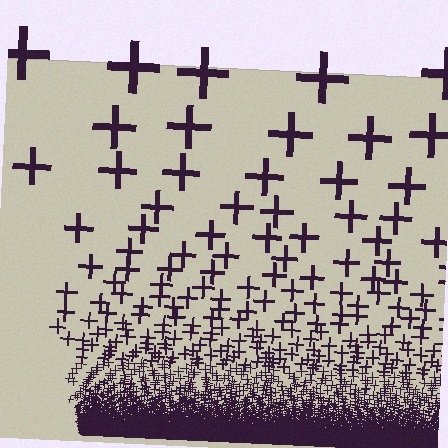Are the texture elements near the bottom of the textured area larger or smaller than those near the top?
Smaller. The gradient is inverted — elements near the bottom are smaller and denser.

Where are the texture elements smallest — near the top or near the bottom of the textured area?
Near the bottom.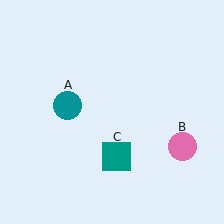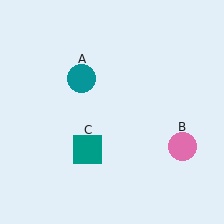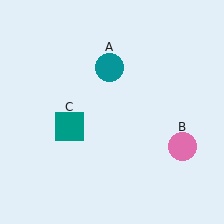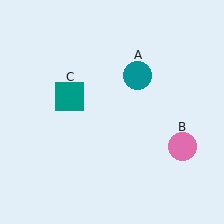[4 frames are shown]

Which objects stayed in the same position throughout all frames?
Pink circle (object B) remained stationary.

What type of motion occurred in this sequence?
The teal circle (object A), teal square (object C) rotated clockwise around the center of the scene.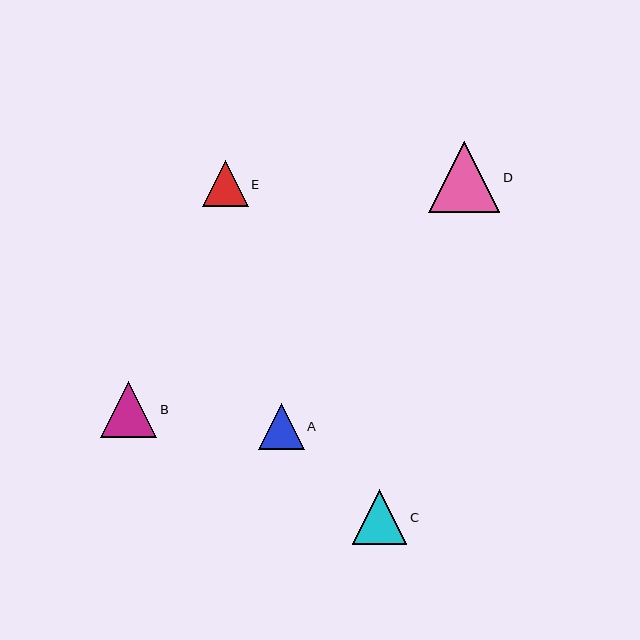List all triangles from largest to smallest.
From largest to smallest: D, B, C, E, A.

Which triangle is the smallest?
Triangle A is the smallest with a size of approximately 46 pixels.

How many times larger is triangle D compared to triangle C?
Triangle D is approximately 1.3 times the size of triangle C.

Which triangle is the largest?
Triangle D is the largest with a size of approximately 71 pixels.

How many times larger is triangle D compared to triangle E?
Triangle D is approximately 1.5 times the size of triangle E.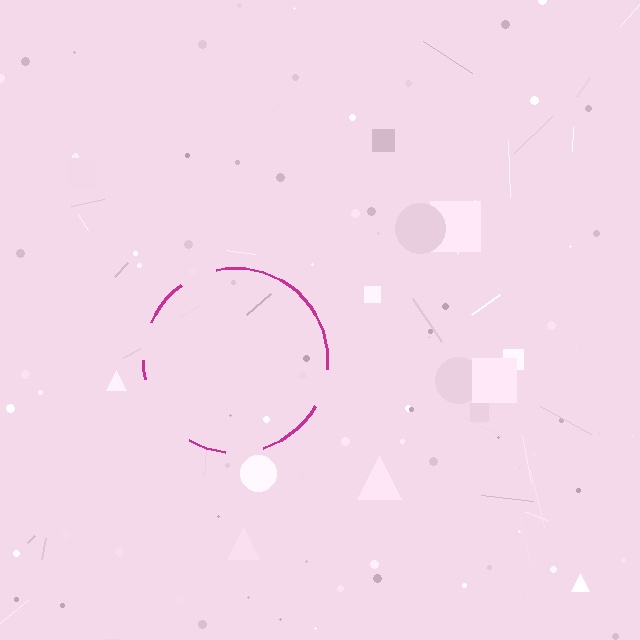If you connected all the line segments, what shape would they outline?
They would outline a circle.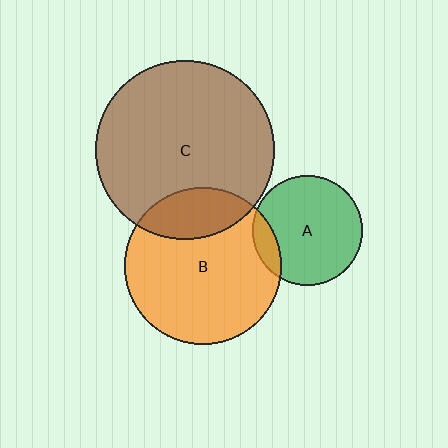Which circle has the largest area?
Circle C (brown).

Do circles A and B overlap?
Yes.